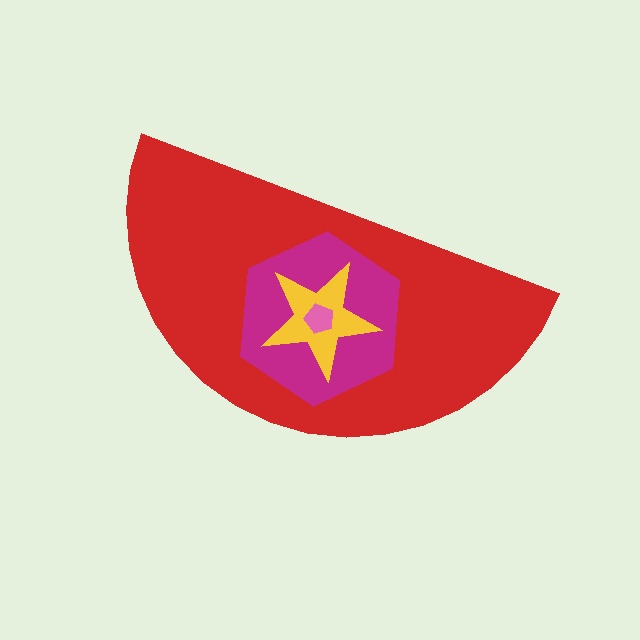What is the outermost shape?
The red semicircle.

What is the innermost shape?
The pink pentagon.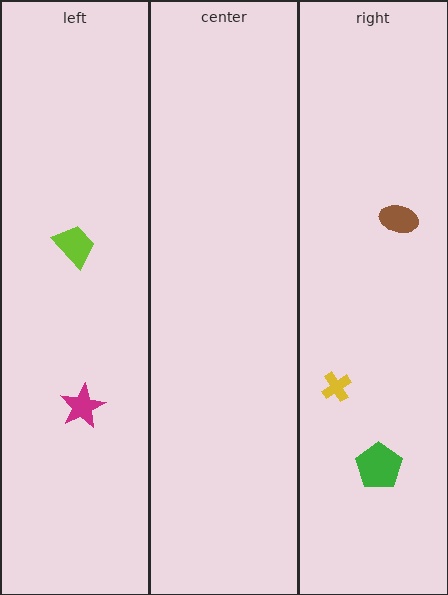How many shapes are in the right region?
3.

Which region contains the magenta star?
The left region.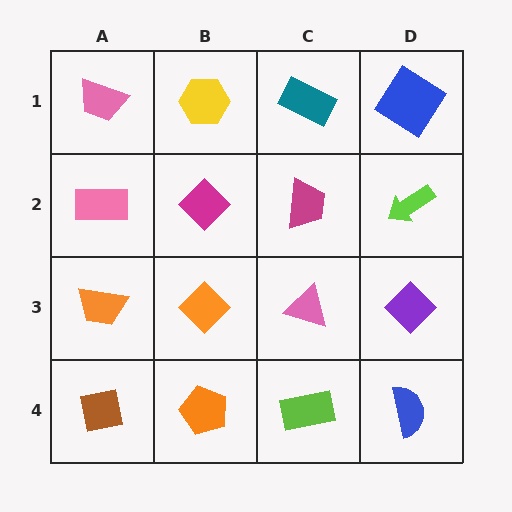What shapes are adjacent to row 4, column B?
An orange diamond (row 3, column B), a brown square (row 4, column A), a lime rectangle (row 4, column C).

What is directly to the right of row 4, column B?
A lime rectangle.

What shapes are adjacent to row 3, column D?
A lime arrow (row 2, column D), a blue semicircle (row 4, column D), a pink triangle (row 3, column C).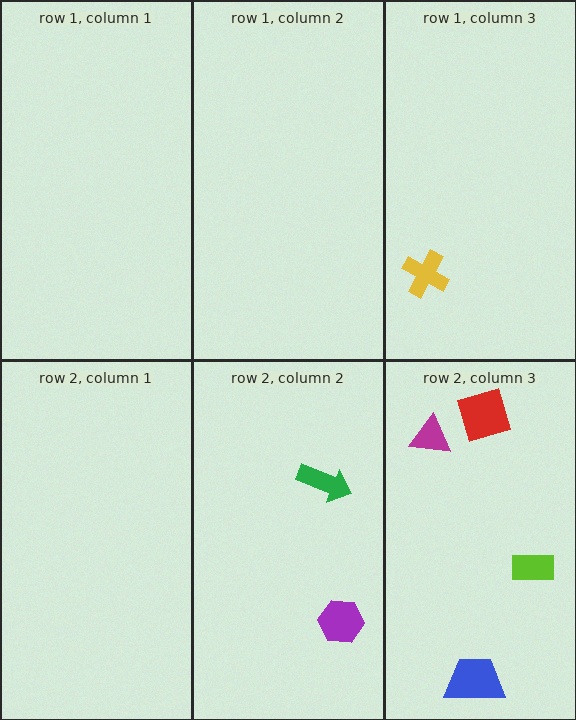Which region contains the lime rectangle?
The row 2, column 3 region.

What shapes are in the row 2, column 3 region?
The red diamond, the blue trapezoid, the lime rectangle, the magenta triangle.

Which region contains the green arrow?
The row 2, column 2 region.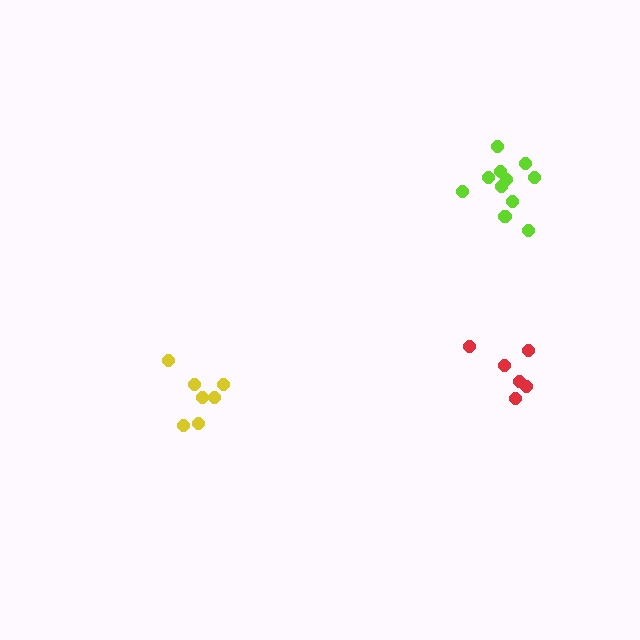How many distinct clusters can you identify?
There are 3 distinct clusters.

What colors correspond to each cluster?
The clusters are colored: red, lime, yellow.